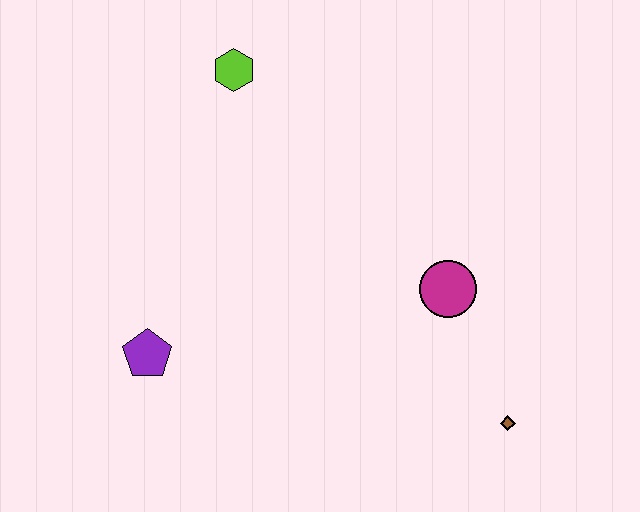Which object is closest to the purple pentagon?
The lime hexagon is closest to the purple pentagon.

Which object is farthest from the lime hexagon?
The brown diamond is farthest from the lime hexagon.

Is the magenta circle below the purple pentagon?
No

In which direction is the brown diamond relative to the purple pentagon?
The brown diamond is to the right of the purple pentagon.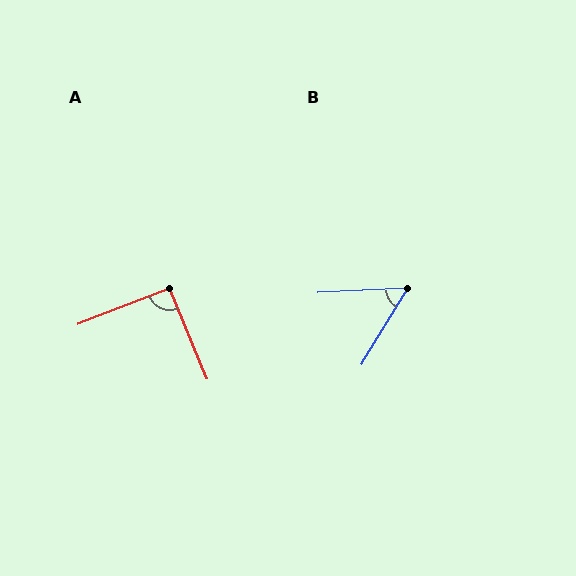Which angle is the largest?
A, at approximately 92 degrees.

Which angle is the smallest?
B, at approximately 56 degrees.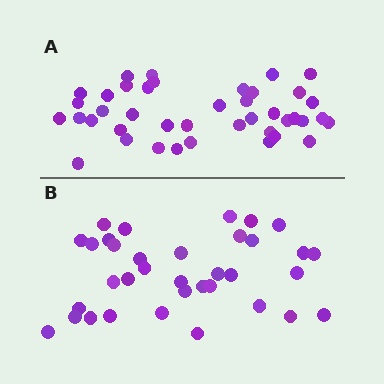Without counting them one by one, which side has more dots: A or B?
Region A (the top region) has more dots.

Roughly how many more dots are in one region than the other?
Region A has about 6 more dots than region B.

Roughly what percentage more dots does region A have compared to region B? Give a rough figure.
About 15% more.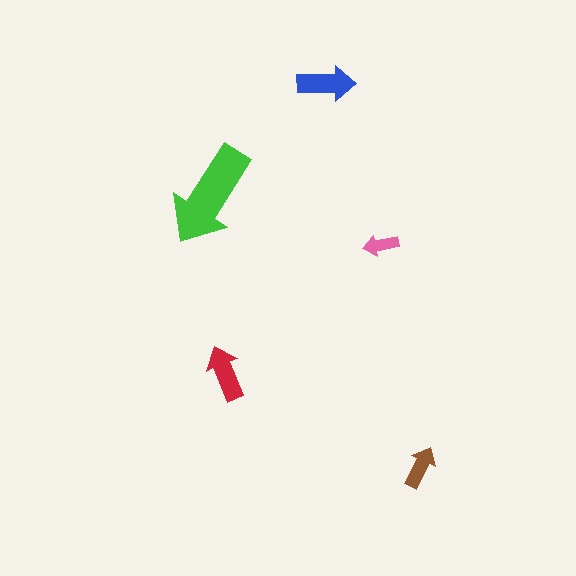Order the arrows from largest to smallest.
the green one, the blue one, the red one, the brown one, the pink one.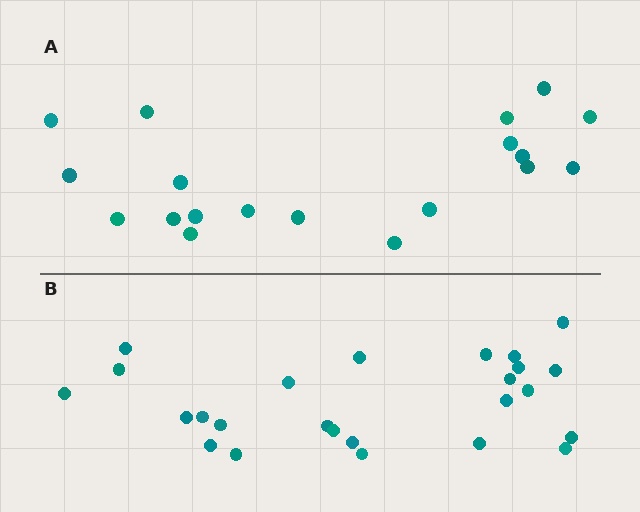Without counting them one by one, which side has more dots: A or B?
Region B (the bottom region) has more dots.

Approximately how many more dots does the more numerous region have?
Region B has about 6 more dots than region A.